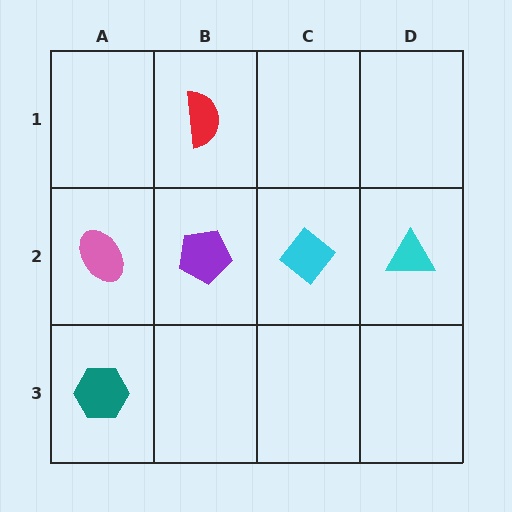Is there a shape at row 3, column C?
No, that cell is empty.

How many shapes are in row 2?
4 shapes.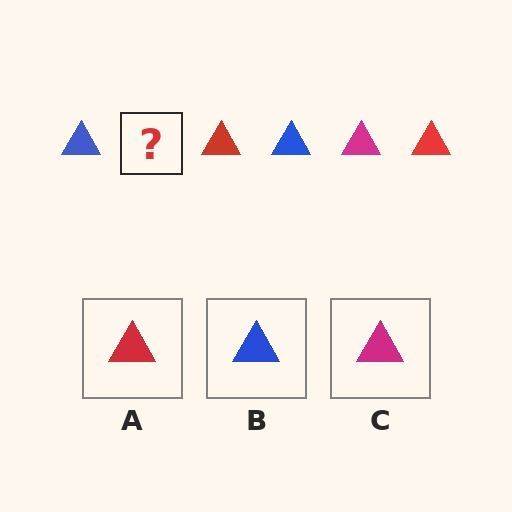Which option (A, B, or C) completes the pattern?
C.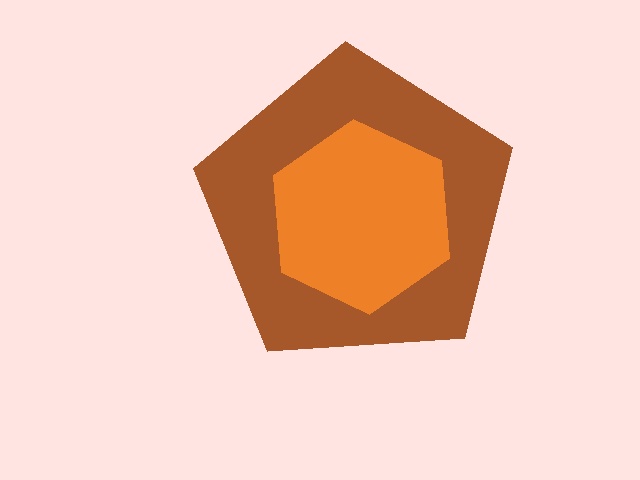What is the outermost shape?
The brown pentagon.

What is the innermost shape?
The orange hexagon.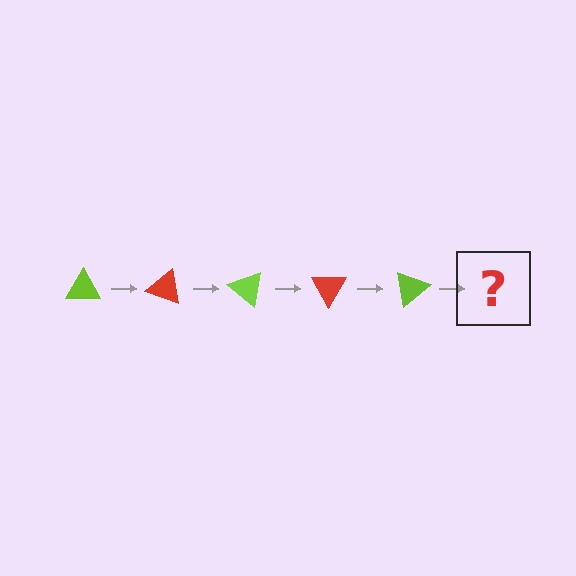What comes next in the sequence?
The next element should be a red triangle, rotated 100 degrees from the start.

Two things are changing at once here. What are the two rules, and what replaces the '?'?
The two rules are that it rotates 20 degrees each step and the color cycles through lime and red. The '?' should be a red triangle, rotated 100 degrees from the start.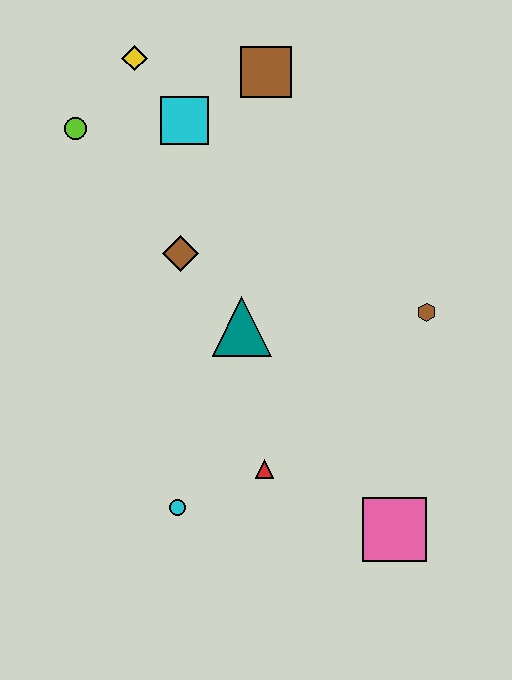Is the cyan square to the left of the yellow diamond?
No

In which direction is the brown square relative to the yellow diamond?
The brown square is to the right of the yellow diamond.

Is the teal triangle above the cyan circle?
Yes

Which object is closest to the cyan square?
The yellow diamond is closest to the cyan square.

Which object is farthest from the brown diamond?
The pink square is farthest from the brown diamond.